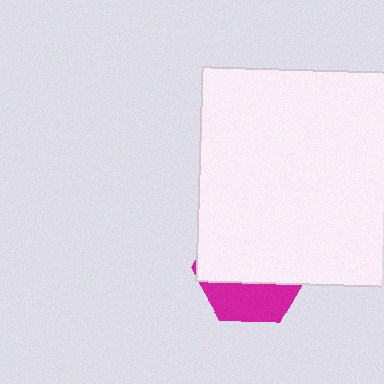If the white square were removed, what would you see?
You would see the complete magenta hexagon.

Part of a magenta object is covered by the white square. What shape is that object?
It is a hexagon.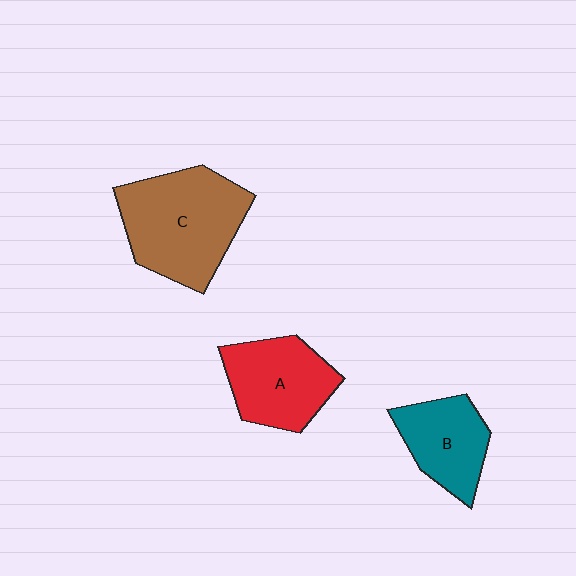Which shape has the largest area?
Shape C (brown).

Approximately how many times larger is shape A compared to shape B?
Approximately 1.2 times.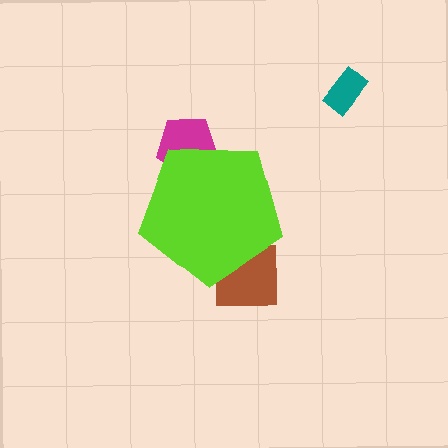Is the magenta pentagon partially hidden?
Yes, the magenta pentagon is partially hidden behind the lime pentagon.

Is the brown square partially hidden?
Yes, the brown square is partially hidden behind the lime pentagon.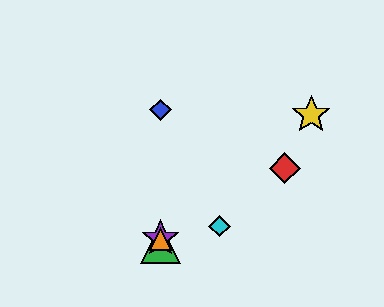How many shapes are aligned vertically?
4 shapes (the blue diamond, the green triangle, the purple star, the orange triangle) are aligned vertically.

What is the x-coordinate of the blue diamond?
The blue diamond is at x≈160.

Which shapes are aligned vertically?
The blue diamond, the green triangle, the purple star, the orange triangle are aligned vertically.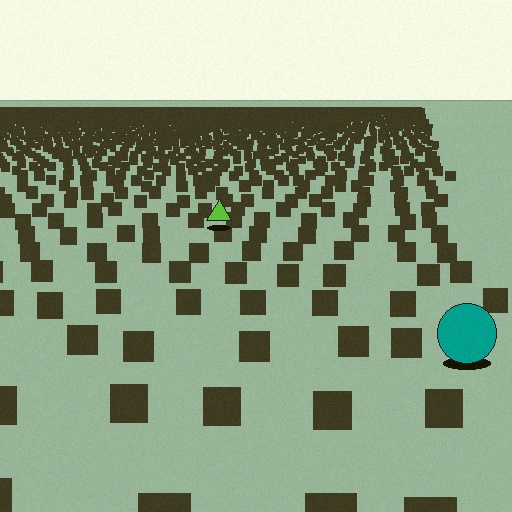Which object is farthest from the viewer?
The lime triangle is farthest from the viewer. It appears smaller and the ground texture around it is denser.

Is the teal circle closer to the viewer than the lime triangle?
Yes. The teal circle is closer — you can tell from the texture gradient: the ground texture is coarser near it.